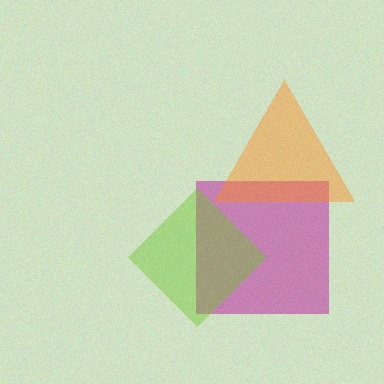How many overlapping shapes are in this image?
There are 3 overlapping shapes in the image.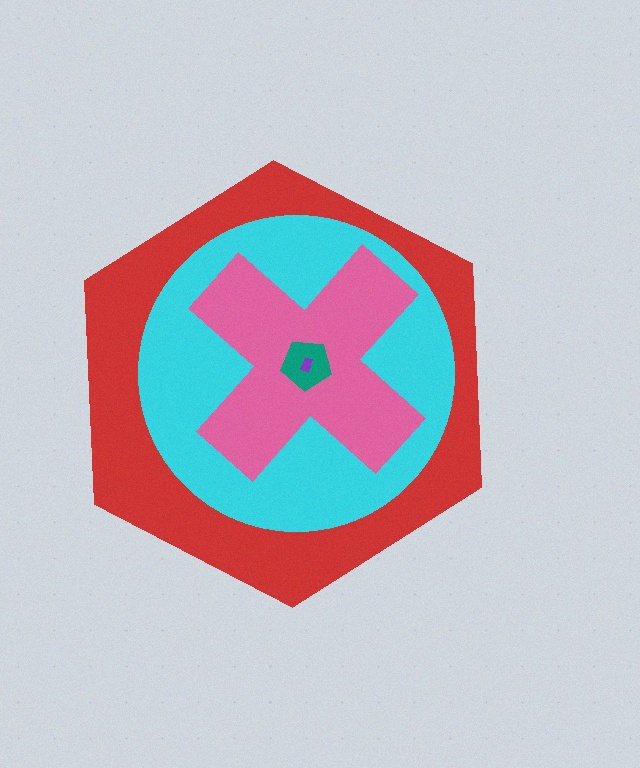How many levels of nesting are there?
5.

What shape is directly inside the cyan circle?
The pink cross.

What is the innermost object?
The purple rectangle.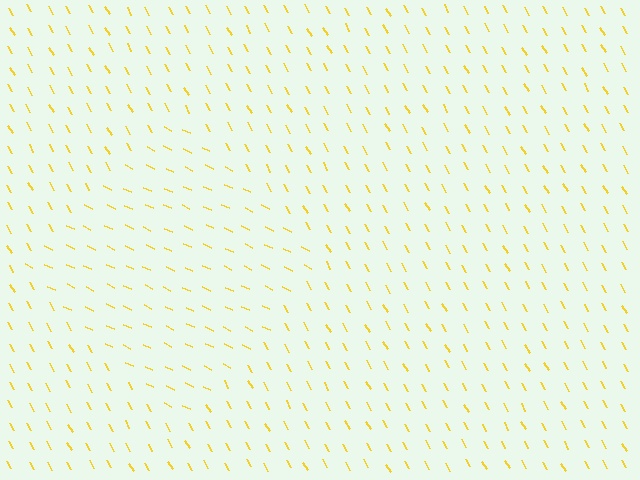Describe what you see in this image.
The image is filled with small yellow line segments. A diamond region in the image has lines oriented differently from the surrounding lines, creating a visible texture boundary.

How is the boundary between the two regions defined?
The boundary is defined purely by a change in line orientation (approximately 36 degrees difference). All lines are the same color and thickness.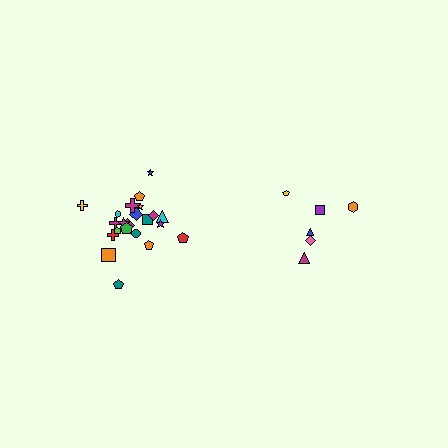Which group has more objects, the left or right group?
The left group.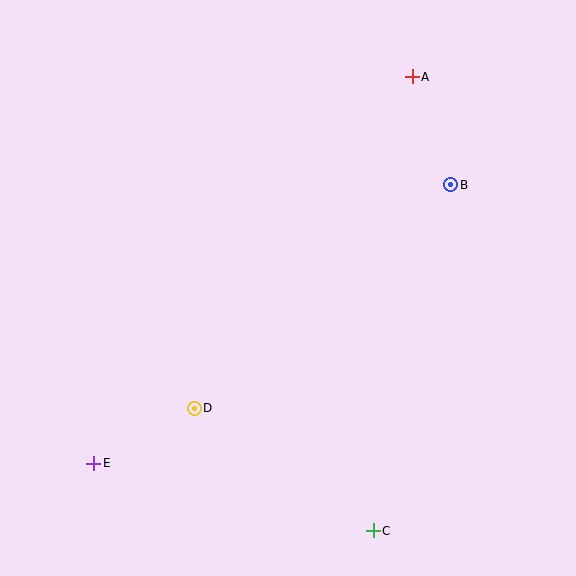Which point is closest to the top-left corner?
Point A is closest to the top-left corner.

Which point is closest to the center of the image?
Point D at (194, 408) is closest to the center.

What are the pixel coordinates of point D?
Point D is at (194, 408).